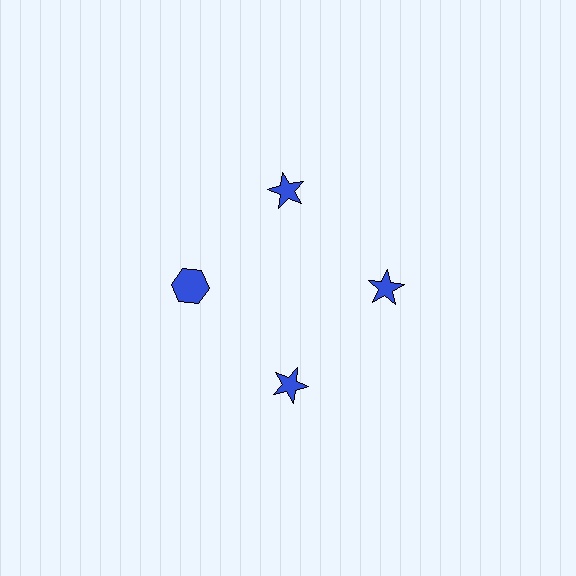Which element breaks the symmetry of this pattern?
The blue hexagon at roughly the 9 o'clock position breaks the symmetry. All other shapes are blue stars.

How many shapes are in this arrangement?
There are 4 shapes arranged in a ring pattern.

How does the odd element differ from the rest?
It has a different shape: hexagon instead of star.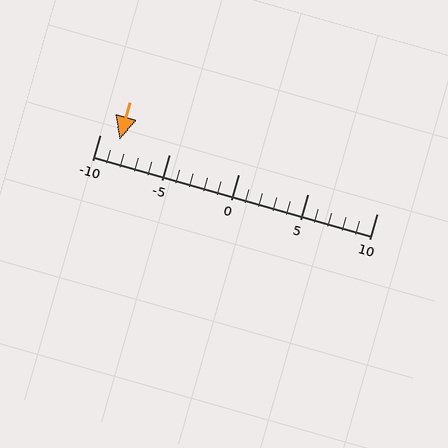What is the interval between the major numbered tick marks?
The major tick marks are spaced 5 units apart.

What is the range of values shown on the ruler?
The ruler shows values from -10 to 10.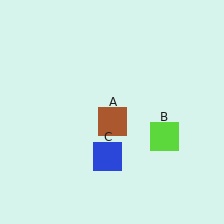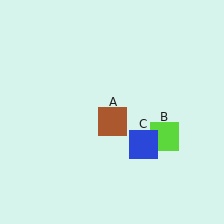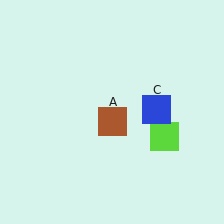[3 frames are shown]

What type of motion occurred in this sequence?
The blue square (object C) rotated counterclockwise around the center of the scene.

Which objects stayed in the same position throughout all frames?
Brown square (object A) and lime square (object B) remained stationary.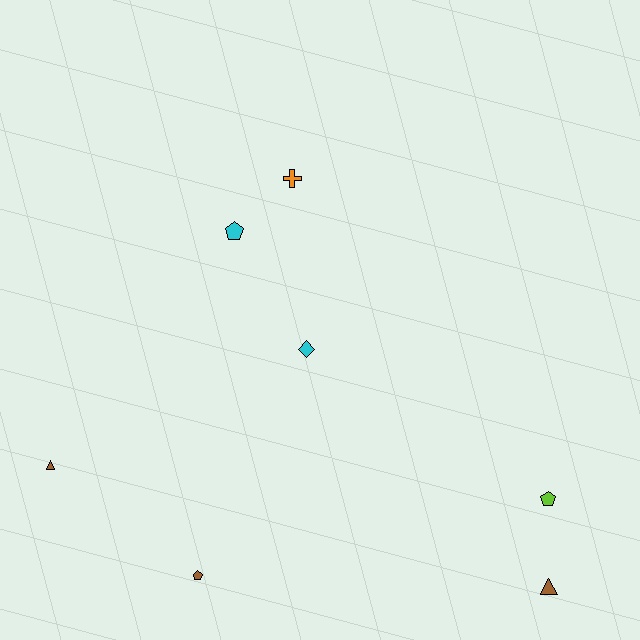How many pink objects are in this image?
There are no pink objects.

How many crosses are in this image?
There is 1 cross.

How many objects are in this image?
There are 7 objects.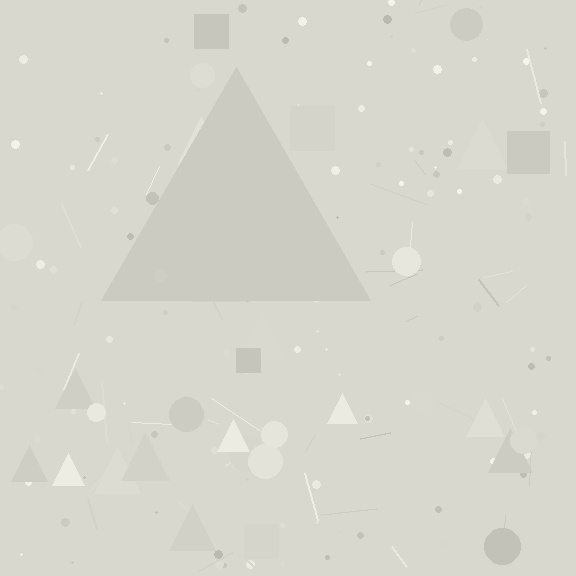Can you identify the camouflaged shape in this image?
The camouflaged shape is a triangle.